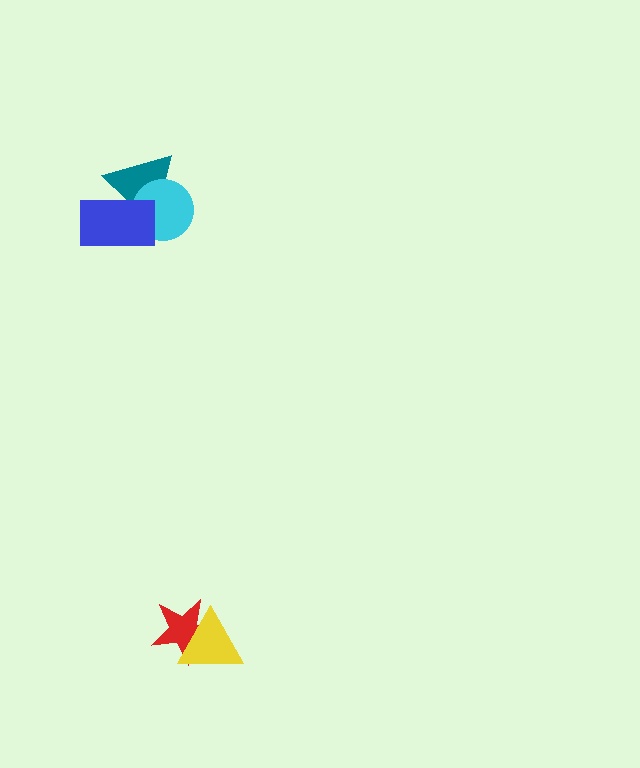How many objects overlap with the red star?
1 object overlaps with the red star.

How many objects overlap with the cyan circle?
2 objects overlap with the cyan circle.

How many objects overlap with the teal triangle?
2 objects overlap with the teal triangle.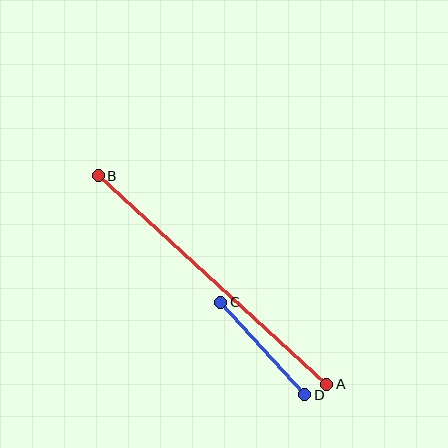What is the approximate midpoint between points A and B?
The midpoint is at approximately (213, 280) pixels.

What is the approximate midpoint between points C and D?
The midpoint is at approximately (263, 349) pixels.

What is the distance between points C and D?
The distance is approximately 125 pixels.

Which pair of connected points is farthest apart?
Points A and B are farthest apart.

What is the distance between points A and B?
The distance is approximately 309 pixels.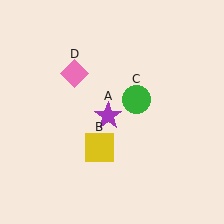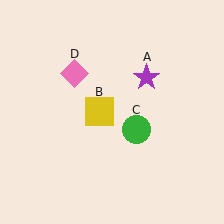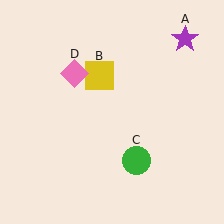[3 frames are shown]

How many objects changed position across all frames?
3 objects changed position: purple star (object A), yellow square (object B), green circle (object C).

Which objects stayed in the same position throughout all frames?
Pink diamond (object D) remained stationary.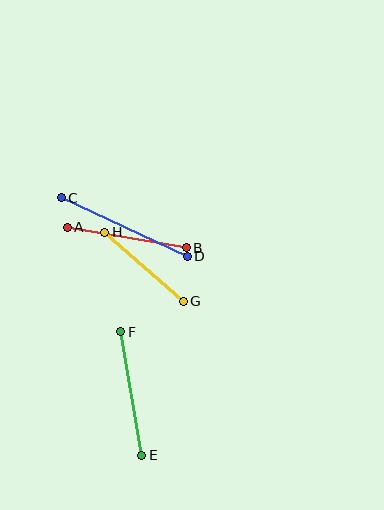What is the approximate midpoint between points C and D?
The midpoint is at approximately (124, 227) pixels.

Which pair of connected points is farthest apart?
Points C and D are farthest apart.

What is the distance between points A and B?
The distance is approximately 120 pixels.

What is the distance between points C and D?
The distance is approximately 139 pixels.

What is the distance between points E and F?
The distance is approximately 126 pixels.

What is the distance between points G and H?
The distance is approximately 104 pixels.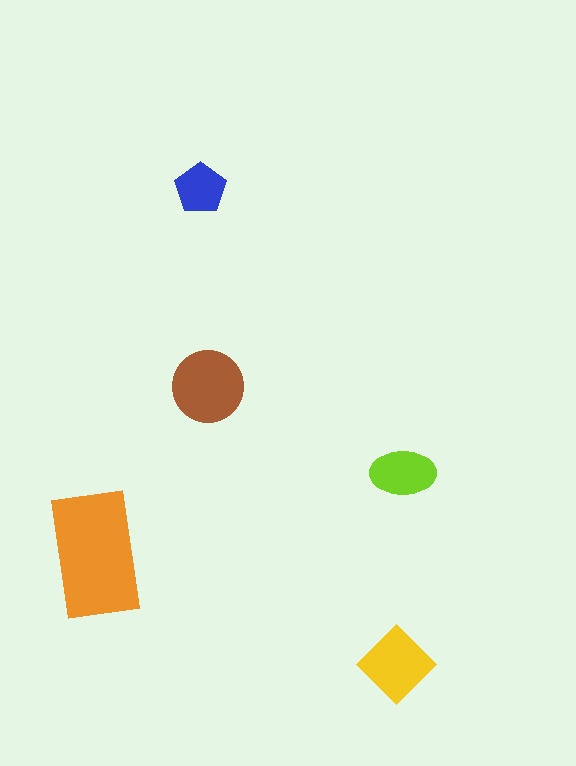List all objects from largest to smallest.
The orange rectangle, the brown circle, the yellow diamond, the lime ellipse, the blue pentagon.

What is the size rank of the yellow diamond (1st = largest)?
3rd.